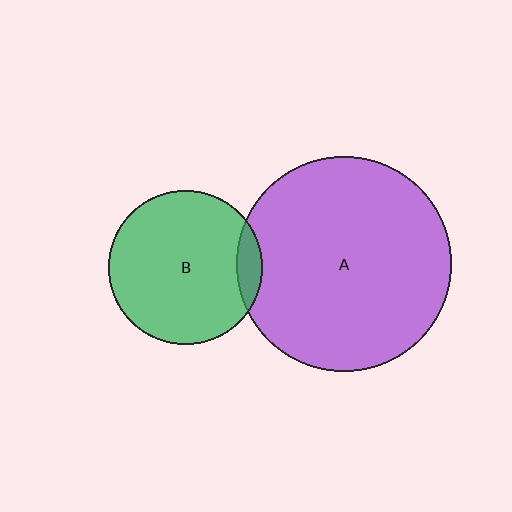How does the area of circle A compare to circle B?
Approximately 1.9 times.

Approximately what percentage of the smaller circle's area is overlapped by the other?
Approximately 10%.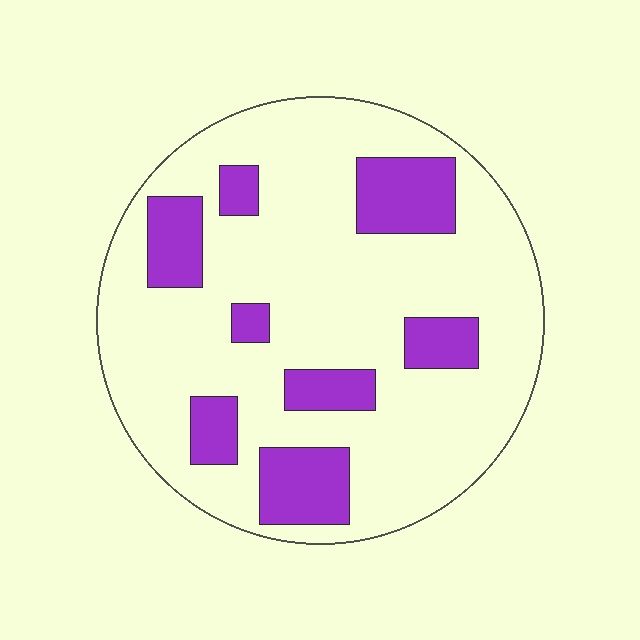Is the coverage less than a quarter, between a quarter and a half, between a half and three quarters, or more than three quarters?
Less than a quarter.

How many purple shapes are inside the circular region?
8.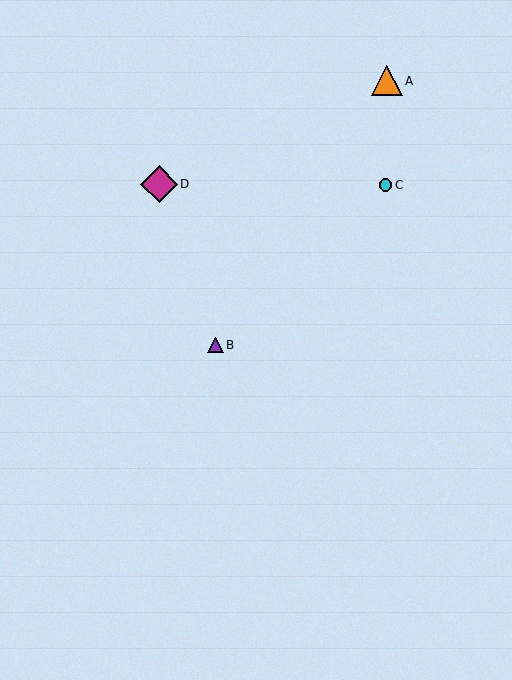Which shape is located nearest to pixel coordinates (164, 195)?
The magenta diamond (labeled D) at (159, 184) is nearest to that location.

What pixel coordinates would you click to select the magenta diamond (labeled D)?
Click at (159, 184) to select the magenta diamond D.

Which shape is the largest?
The magenta diamond (labeled D) is the largest.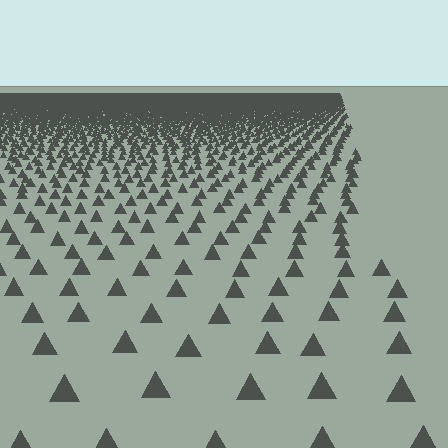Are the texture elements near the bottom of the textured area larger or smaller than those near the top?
Larger. Near the bottom, elements are closer to the viewer and appear at a bigger on-screen size.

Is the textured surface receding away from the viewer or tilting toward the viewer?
The surface is receding away from the viewer. Texture elements get smaller and denser toward the top.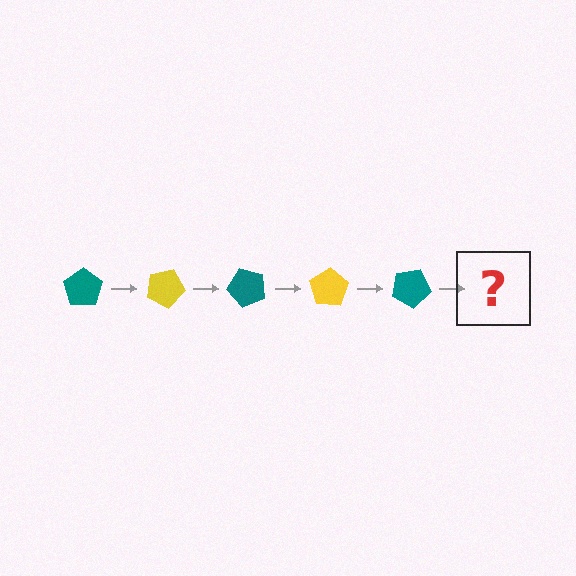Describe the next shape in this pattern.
It should be a yellow pentagon, rotated 125 degrees from the start.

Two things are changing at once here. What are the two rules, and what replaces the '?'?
The two rules are that it rotates 25 degrees each step and the color cycles through teal and yellow. The '?' should be a yellow pentagon, rotated 125 degrees from the start.